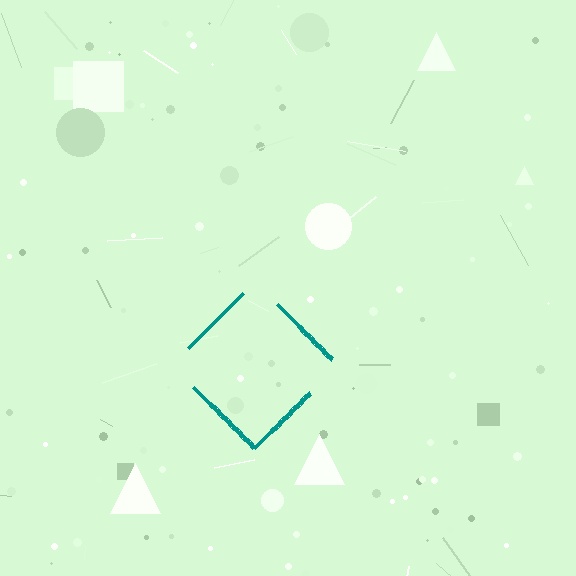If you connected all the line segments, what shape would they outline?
They would outline a diamond.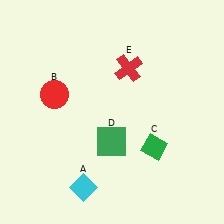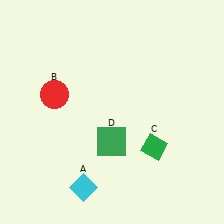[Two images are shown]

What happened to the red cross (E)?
The red cross (E) was removed in Image 2. It was in the top-right area of Image 1.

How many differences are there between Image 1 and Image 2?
There is 1 difference between the two images.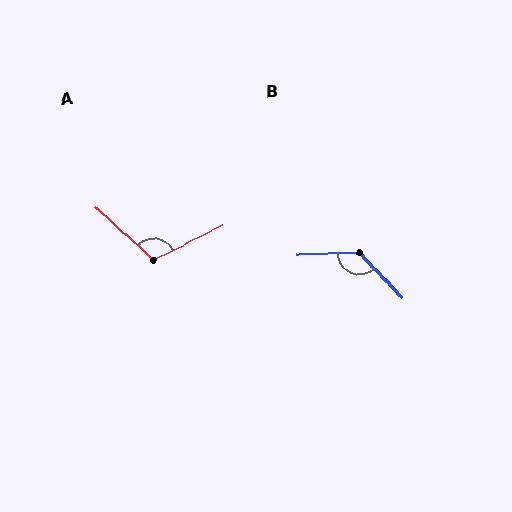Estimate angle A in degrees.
Approximately 111 degrees.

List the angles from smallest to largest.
A (111°), B (132°).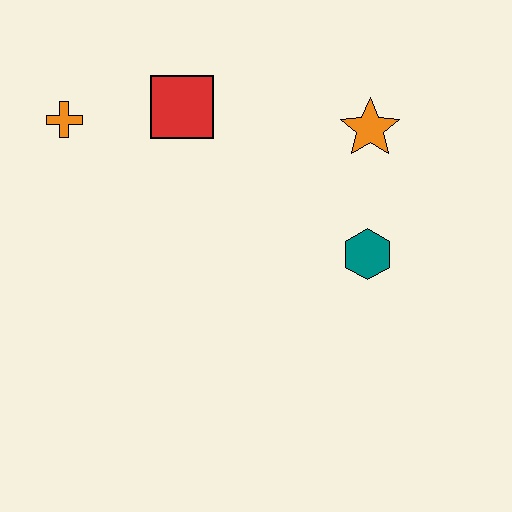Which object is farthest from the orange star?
The orange cross is farthest from the orange star.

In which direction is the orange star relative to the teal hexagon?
The orange star is above the teal hexagon.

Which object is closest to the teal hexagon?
The orange star is closest to the teal hexagon.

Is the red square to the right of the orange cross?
Yes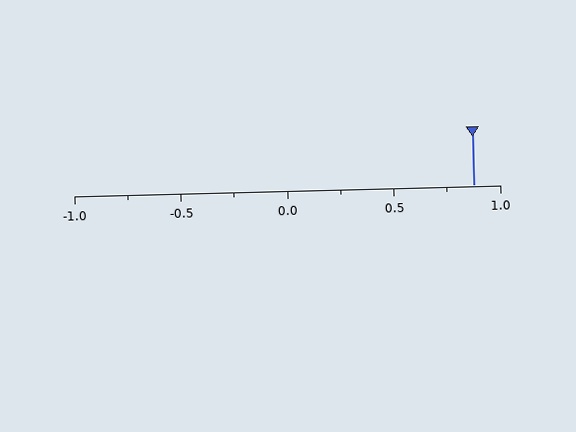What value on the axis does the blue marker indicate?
The marker indicates approximately 0.88.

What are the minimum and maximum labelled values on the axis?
The axis runs from -1.0 to 1.0.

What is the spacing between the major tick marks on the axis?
The major ticks are spaced 0.5 apart.